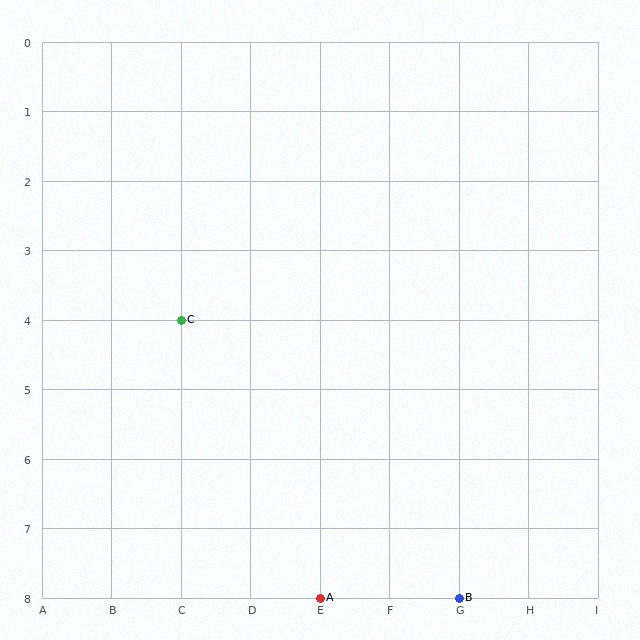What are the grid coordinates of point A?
Point A is at grid coordinates (E, 8).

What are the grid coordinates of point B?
Point B is at grid coordinates (G, 8).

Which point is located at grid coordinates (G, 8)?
Point B is at (G, 8).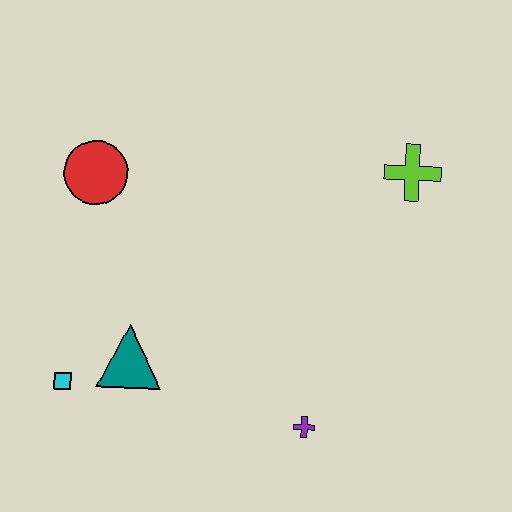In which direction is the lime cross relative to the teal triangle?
The lime cross is to the right of the teal triangle.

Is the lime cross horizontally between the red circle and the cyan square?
No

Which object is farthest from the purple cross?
The red circle is farthest from the purple cross.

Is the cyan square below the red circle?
Yes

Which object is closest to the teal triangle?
The cyan square is closest to the teal triangle.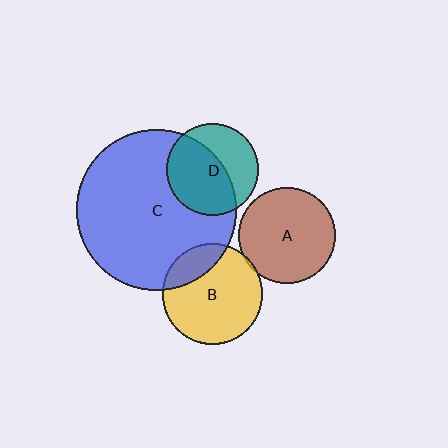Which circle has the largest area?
Circle C (blue).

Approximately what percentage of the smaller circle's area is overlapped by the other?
Approximately 5%.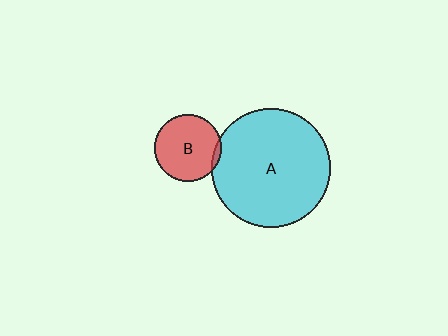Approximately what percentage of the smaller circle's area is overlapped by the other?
Approximately 5%.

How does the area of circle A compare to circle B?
Approximately 3.1 times.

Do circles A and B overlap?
Yes.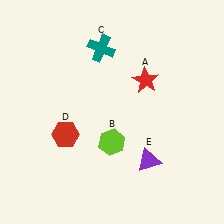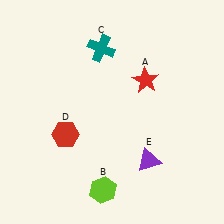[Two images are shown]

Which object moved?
The lime hexagon (B) moved down.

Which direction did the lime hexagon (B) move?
The lime hexagon (B) moved down.